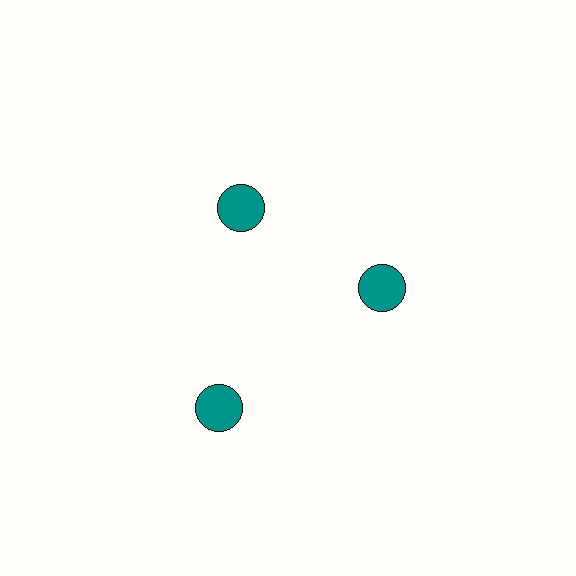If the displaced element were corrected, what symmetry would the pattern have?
It would have 3-fold rotational symmetry — the pattern would map onto itself every 120 degrees.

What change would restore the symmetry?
The symmetry would be restored by moving it inward, back onto the ring so that all 3 circles sit at equal angles and equal distance from the center.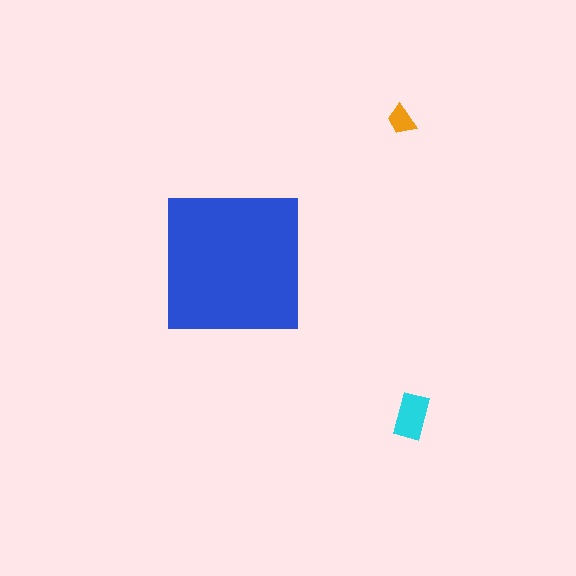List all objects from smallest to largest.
The orange trapezoid, the cyan rectangle, the blue square.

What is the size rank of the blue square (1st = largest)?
1st.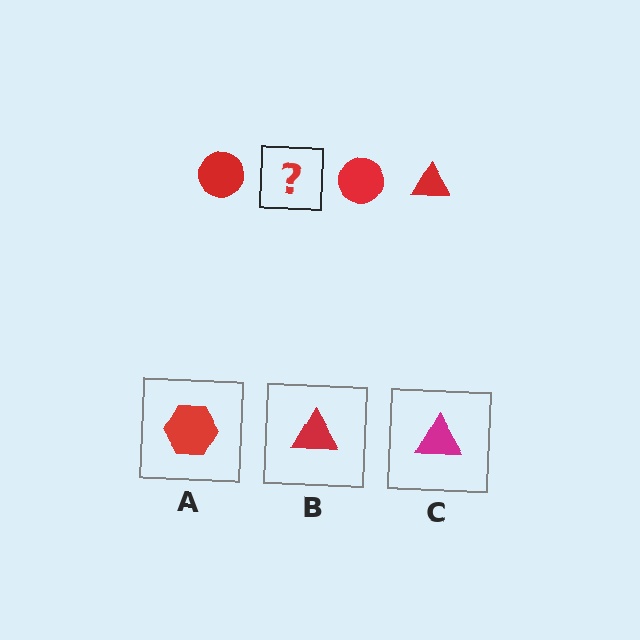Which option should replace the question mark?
Option B.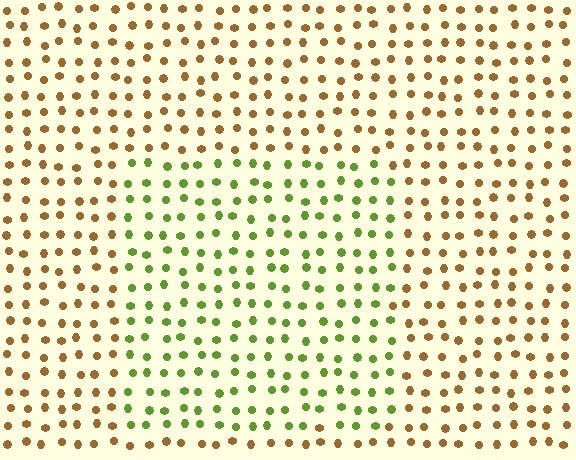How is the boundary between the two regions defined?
The boundary is defined purely by a slight shift in hue (about 61 degrees). Spacing, size, and orientation are identical on both sides.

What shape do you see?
I see a rectangle.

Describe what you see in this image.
The image is filled with small brown elements in a uniform arrangement. A rectangle-shaped region is visible where the elements are tinted to a slightly different hue, forming a subtle color boundary.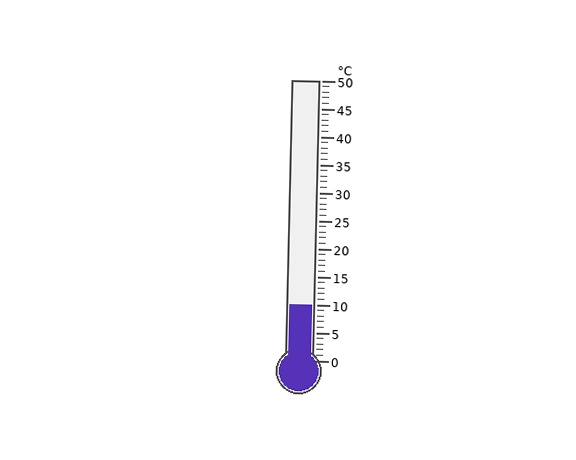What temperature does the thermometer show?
The thermometer shows approximately 10°C.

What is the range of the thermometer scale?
The thermometer scale ranges from 0°C to 50°C.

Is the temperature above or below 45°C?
The temperature is below 45°C.